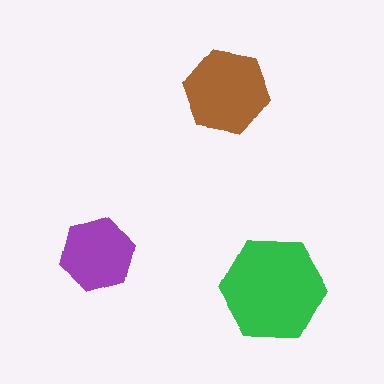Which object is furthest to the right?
The green hexagon is rightmost.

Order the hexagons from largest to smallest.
the green one, the brown one, the purple one.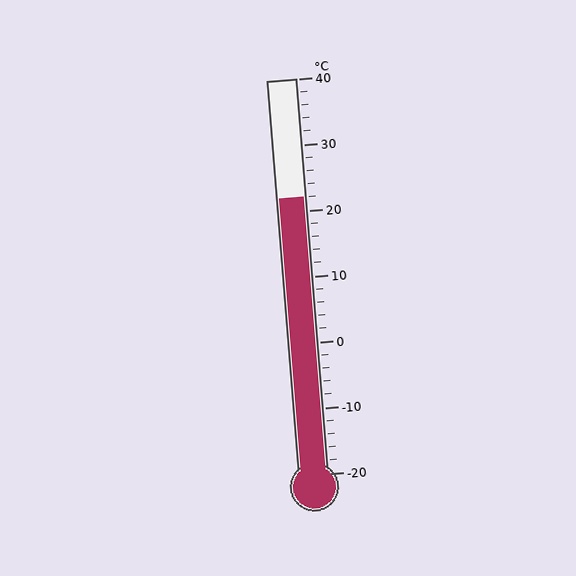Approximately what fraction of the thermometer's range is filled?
The thermometer is filled to approximately 70% of its range.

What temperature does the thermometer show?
The thermometer shows approximately 22°C.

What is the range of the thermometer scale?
The thermometer scale ranges from -20°C to 40°C.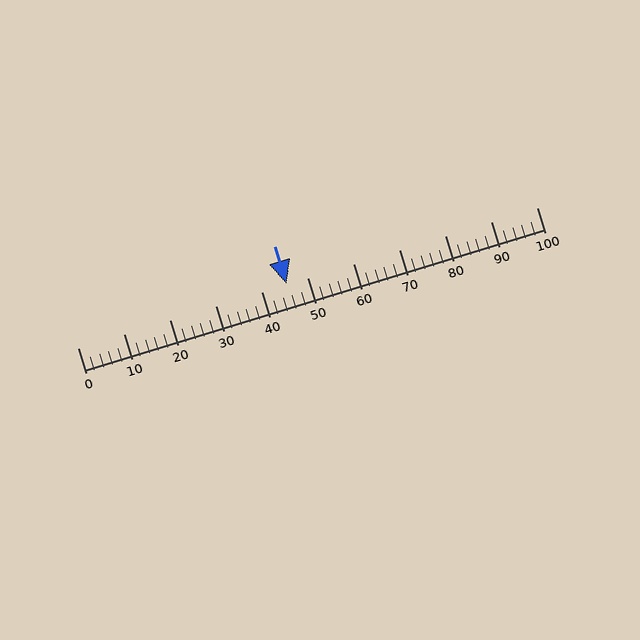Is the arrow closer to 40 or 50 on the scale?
The arrow is closer to 50.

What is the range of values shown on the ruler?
The ruler shows values from 0 to 100.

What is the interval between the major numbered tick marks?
The major tick marks are spaced 10 units apart.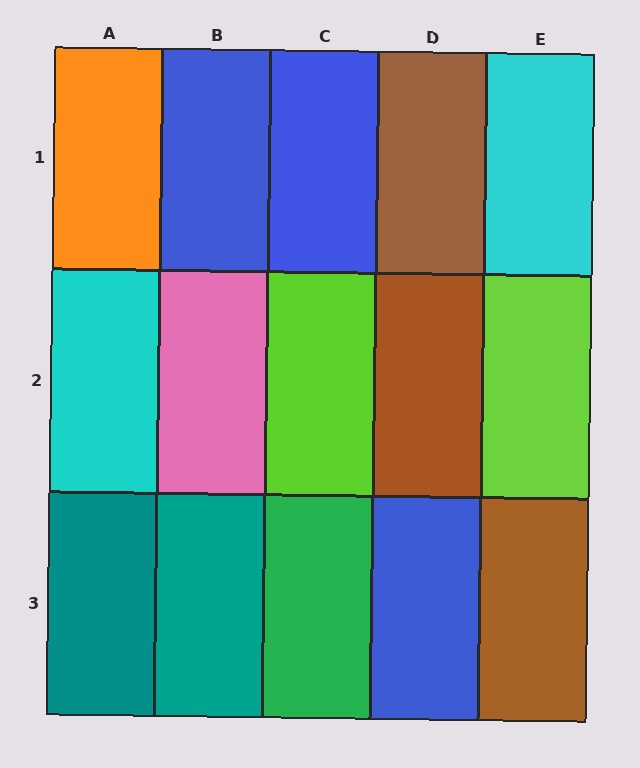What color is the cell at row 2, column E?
Lime.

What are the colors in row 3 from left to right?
Teal, teal, green, blue, brown.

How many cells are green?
1 cell is green.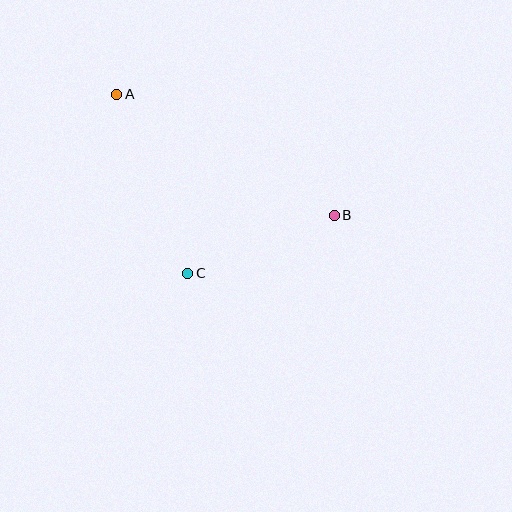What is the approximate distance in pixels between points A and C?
The distance between A and C is approximately 192 pixels.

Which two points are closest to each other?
Points B and C are closest to each other.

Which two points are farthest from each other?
Points A and B are farthest from each other.